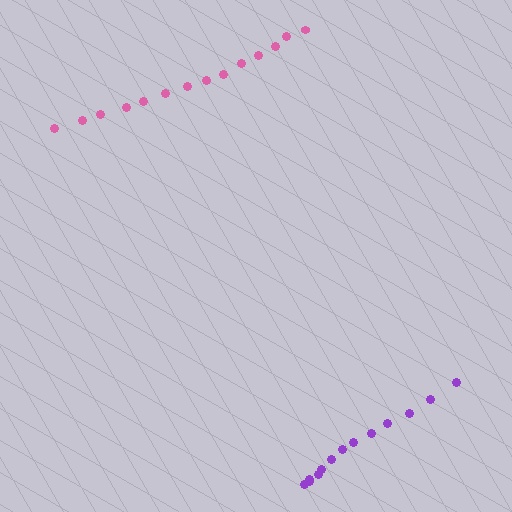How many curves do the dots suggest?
There are 2 distinct paths.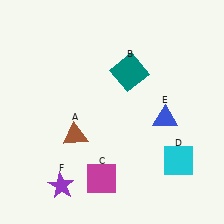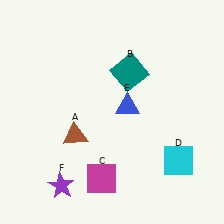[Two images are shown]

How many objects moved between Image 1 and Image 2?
1 object moved between the two images.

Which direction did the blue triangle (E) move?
The blue triangle (E) moved left.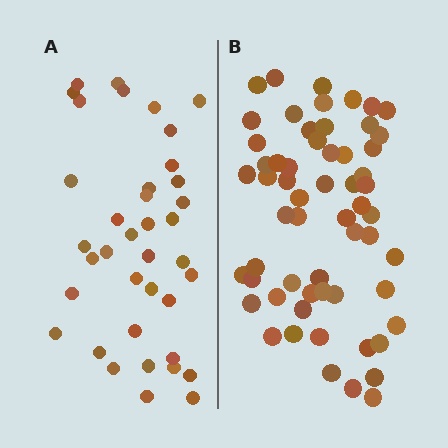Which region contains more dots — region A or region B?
Region B (the right region) has more dots.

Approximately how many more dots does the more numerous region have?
Region B has approximately 20 more dots than region A.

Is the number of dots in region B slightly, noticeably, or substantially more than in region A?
Region B has substantially more. The ratio is roughly 1.6 to 1.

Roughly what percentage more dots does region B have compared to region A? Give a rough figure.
About 55% more.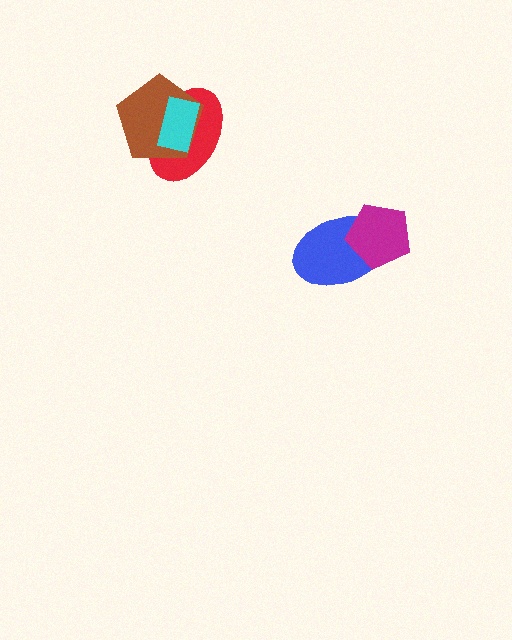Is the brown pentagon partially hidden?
Yes, it is partially covered by another shape.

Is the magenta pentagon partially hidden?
No, no other shape covers it.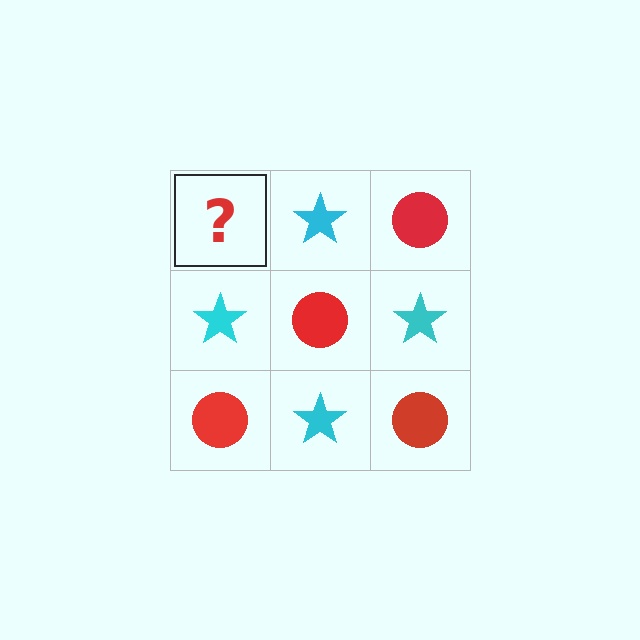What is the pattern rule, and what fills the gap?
The rule is that it alternates red circle and cyan star in a checkerboard pattern. The gap should be filled with a red circle.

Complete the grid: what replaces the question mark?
The question mark should be replaced with a red circle.